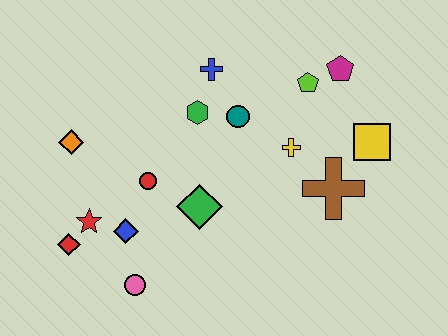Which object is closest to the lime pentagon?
The magenta pentagon is closest to the lime pentagon.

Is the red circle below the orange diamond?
Yes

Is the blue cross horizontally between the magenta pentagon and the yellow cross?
No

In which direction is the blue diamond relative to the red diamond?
The blue diamond is to the right of the red diamond.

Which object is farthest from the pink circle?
The magenta pentagon is farthest from the pink circle.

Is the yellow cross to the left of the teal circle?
No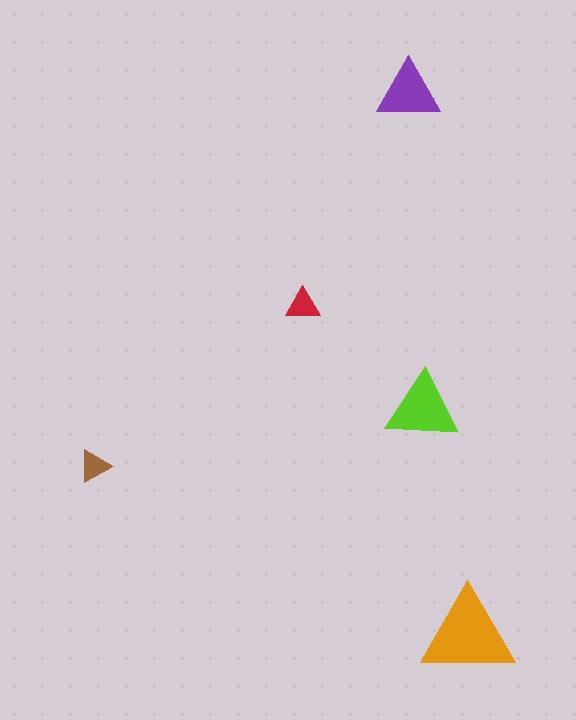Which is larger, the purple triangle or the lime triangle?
The lime one.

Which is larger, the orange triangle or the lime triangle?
The orange one.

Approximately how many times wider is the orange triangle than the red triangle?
About 3 times wider.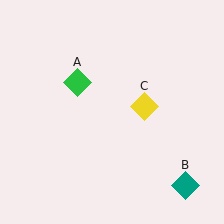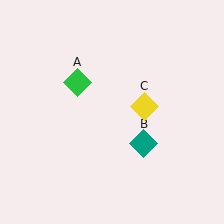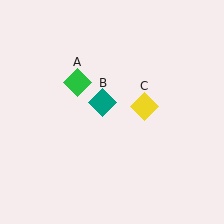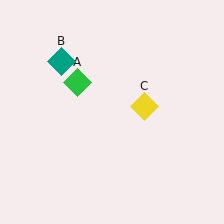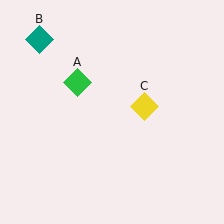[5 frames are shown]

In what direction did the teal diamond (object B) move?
The teal diamond (object B) moved up and to the left.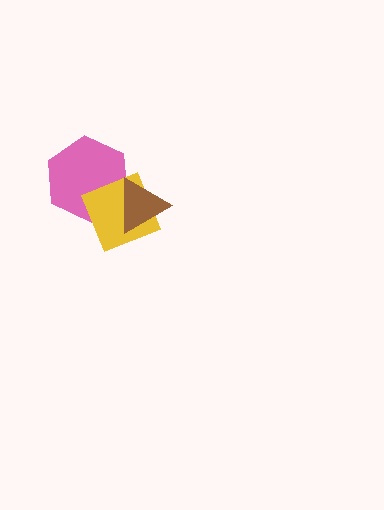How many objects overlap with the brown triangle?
2 objects overlap with the brown triangle.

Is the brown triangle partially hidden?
No, no other shape covers it.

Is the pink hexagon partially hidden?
Yes, it is partially covered by another shape.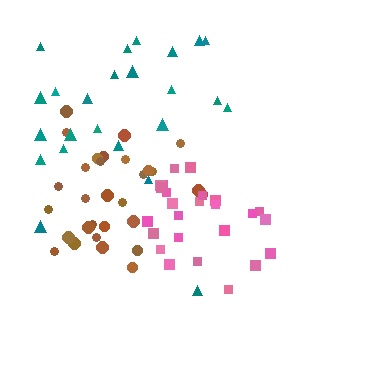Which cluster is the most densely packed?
Brown.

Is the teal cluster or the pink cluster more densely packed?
Pink.